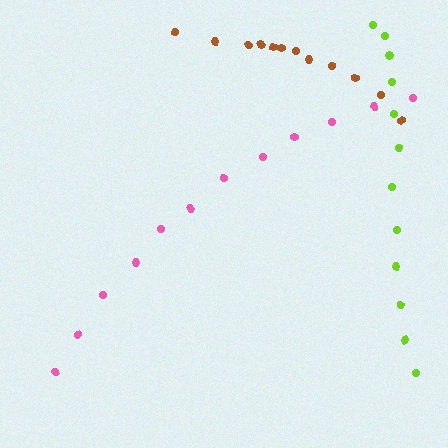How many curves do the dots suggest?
There are 3 distinct paths.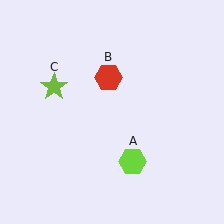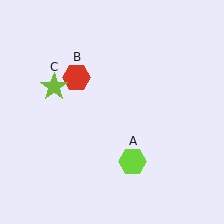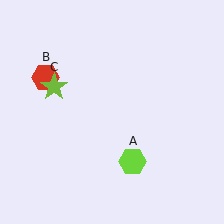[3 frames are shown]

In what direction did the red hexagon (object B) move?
The red hexagon (object B) moved left.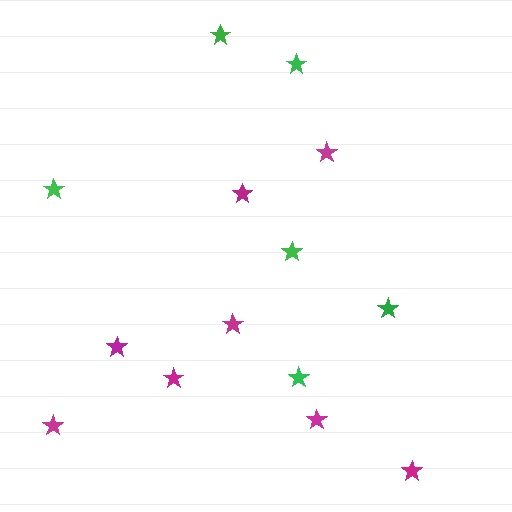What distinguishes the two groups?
There are 2 groups: one group of green stars (6) and one group of magenta stars (8).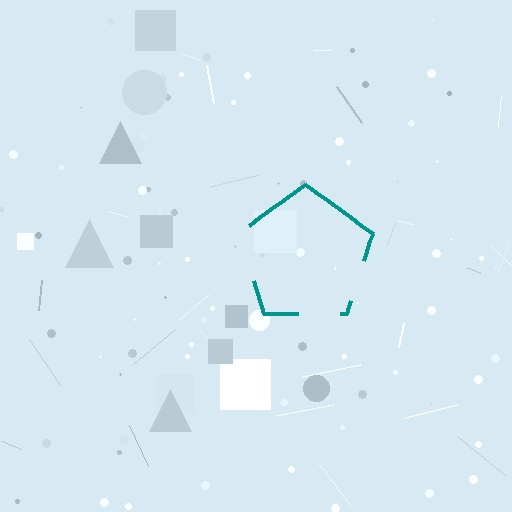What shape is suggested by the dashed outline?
The dashed outline suggests a pentagon.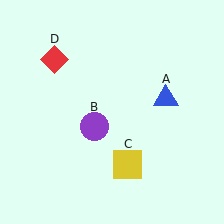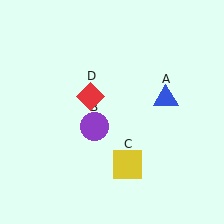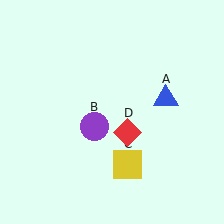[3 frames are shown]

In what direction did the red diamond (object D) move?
The red diamond (object D) moved down and to the right.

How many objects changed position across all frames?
1 object changed position: red diamond (object D).